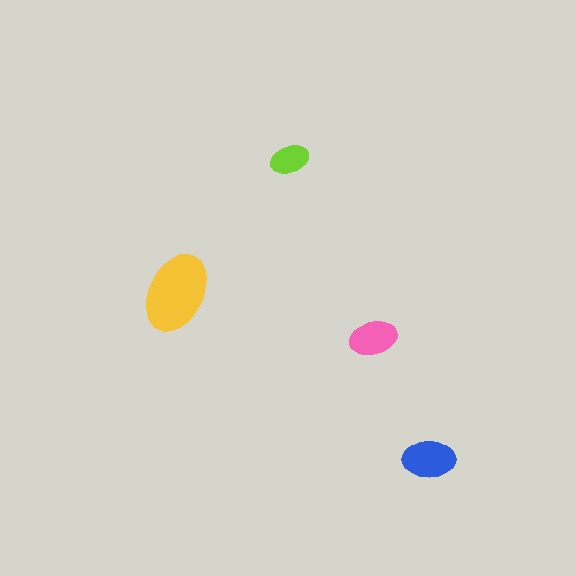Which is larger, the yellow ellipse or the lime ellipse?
The yellow one.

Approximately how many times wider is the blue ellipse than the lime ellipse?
About 1.5 times wider.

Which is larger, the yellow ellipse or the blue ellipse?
The yellow one.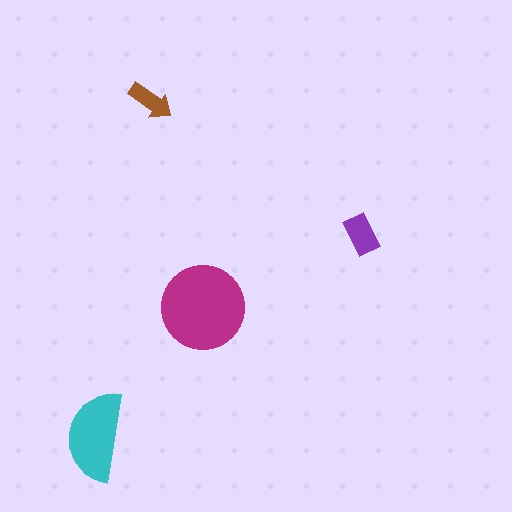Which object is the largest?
The magenta circle.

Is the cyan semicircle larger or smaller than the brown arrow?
Larger.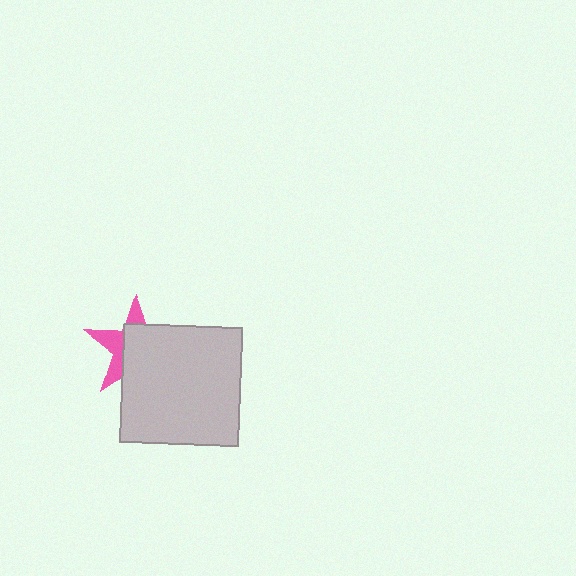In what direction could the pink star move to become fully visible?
The pink star could move toward the upper-left. That would shift it out from behind the light gray square entirely.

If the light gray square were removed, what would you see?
You would see the complete pink star.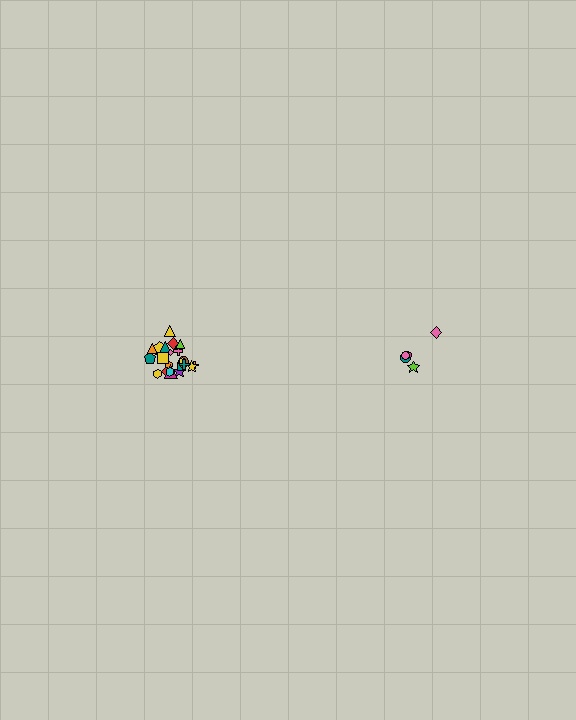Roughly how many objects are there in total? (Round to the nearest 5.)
Roughly 25 objects in total.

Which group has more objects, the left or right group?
The left group.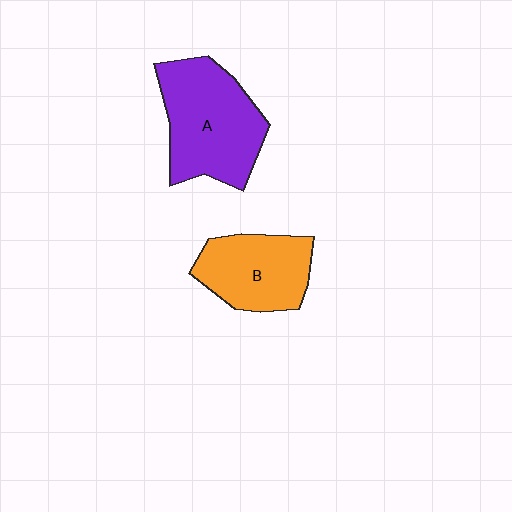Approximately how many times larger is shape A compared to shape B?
Approximately 1.4 times.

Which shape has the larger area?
Shape A (purple).